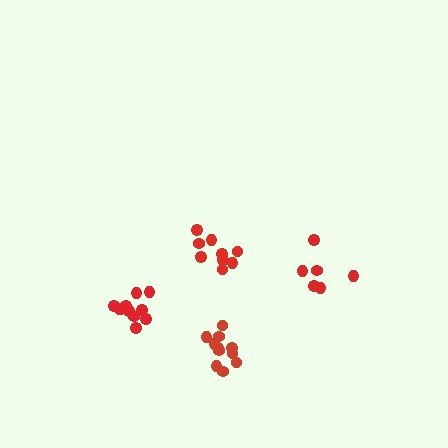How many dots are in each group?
Group 1: 11 dots, Group 2: 9 dots, Group 3: 11 dots, Group 4: 6 dots (37 total).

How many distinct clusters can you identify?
There are 4 distinct clusters.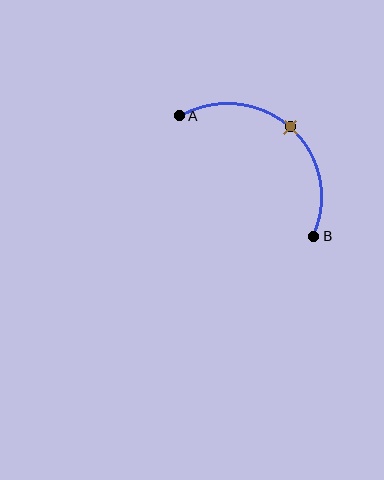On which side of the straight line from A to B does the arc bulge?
The arc bulges above and to the right of the straight line connecting A and B.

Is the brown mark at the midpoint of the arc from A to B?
Yes. The brown mark lies on the arc at equal arc-length from both A and B — it is the arc midpoint.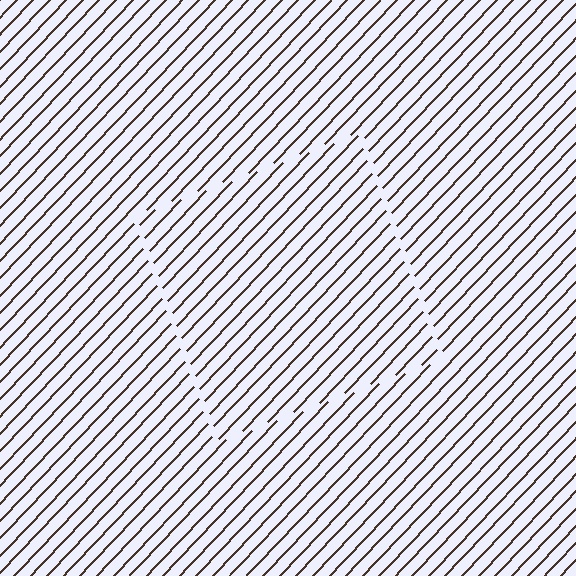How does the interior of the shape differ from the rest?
The interior of the shape contains the same grating, shifted by half a period — the contour is defined by the phase discontinuity where line-ends from the inner and outer gratings abut.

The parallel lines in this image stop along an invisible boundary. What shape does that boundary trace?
An illusory square. The interior of the shape contains the same grating, shifted by half a period — the contour is defined by the phase discontinuity where line-ends from the inner and outer gratings abut.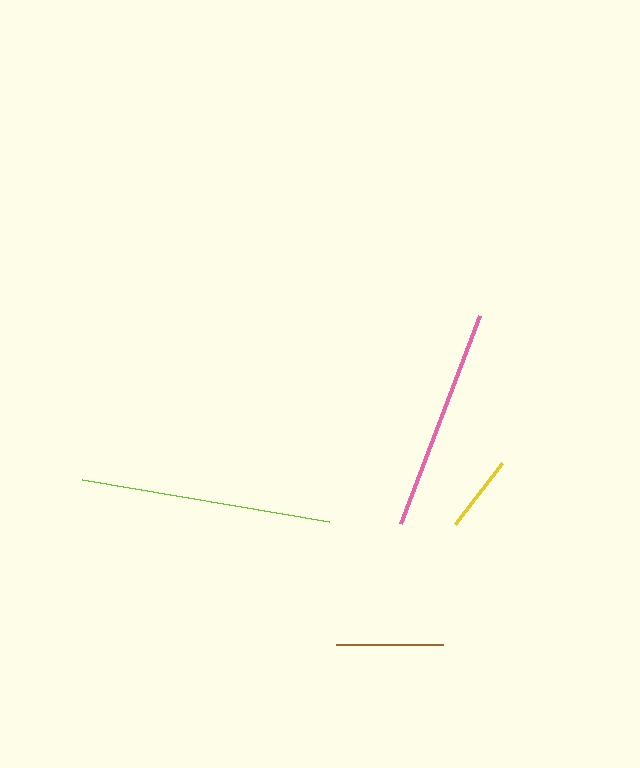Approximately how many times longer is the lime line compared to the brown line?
The lime line is approximately 2.3 times the length of the brown line.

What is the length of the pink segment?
The pink segment is approximately 222 pixels long.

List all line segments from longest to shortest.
From longest to shortest: lime, pink, brown, yellow.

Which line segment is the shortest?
The yellow line is the shortest at approximately 77 pixels.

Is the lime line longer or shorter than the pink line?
The lime line is longer than the pink line.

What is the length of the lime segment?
The lime segment is approximately 250 pixels long.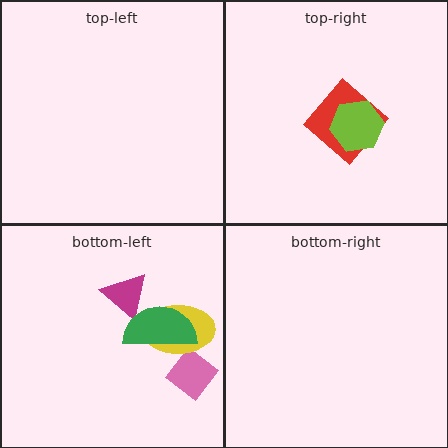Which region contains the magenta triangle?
The bottom-left region.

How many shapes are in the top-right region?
2.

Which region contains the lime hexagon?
The top-right region.